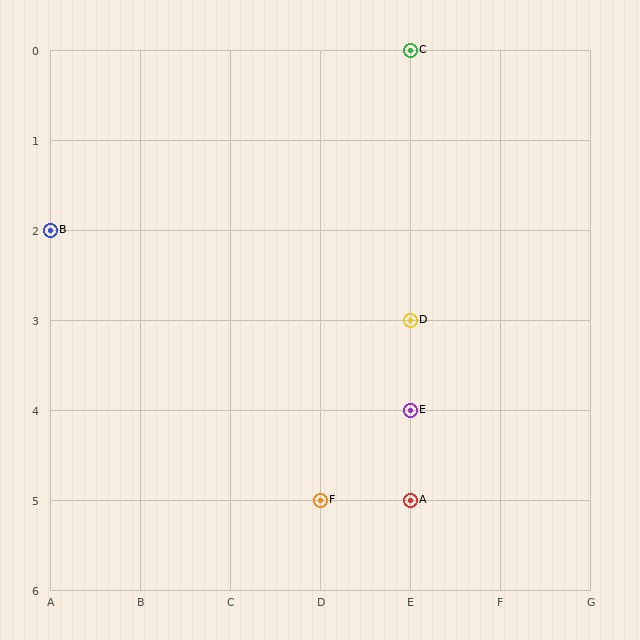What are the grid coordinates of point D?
Point D is at grid coordinates (E, 3).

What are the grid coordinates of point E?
Point E is at grid coordinates (E, 4).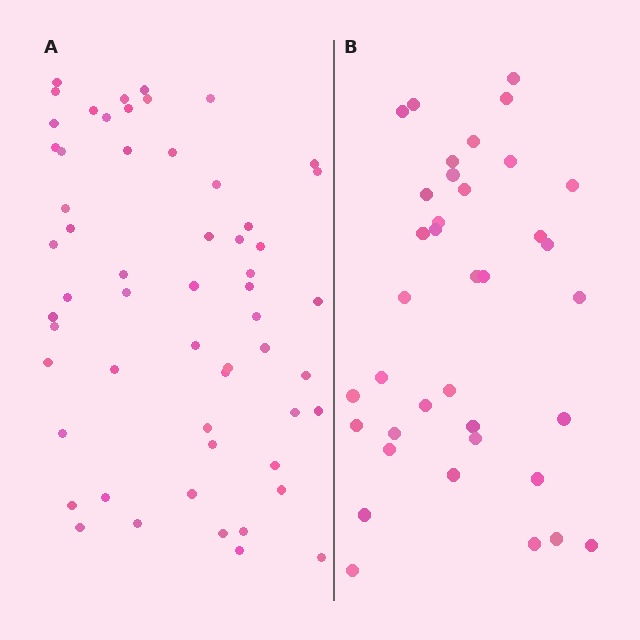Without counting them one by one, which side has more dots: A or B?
Region A (the left region) has more dots.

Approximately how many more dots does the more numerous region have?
Region A has approximately 20 more dots than region B.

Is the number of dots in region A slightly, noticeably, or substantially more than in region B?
Region A has substantially more. The ratio is roughly 1.5 to 1.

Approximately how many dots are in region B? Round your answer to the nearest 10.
About 40 dots. (The exact count is 37, which rounds to 40.)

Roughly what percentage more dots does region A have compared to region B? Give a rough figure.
About 55% more.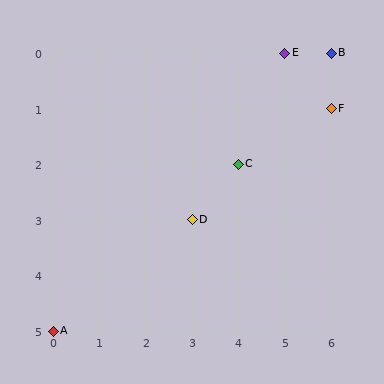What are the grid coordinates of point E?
Point E is at grid coordinates (5, 0).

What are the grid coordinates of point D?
Point D is at grid coordinates (3, 3).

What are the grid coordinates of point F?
Point F is at grid coordinates (6, 1).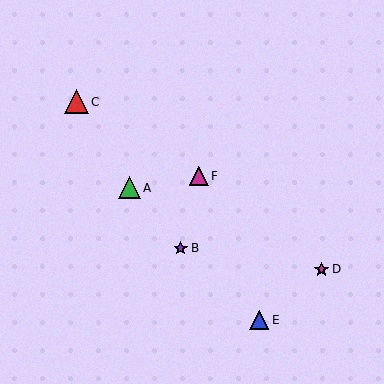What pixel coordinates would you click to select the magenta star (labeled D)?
Click at (321, 269) to select the magenta star D.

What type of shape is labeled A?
Shape A is a green triangle.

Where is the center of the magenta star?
The center of the magenta star is at (321, 269).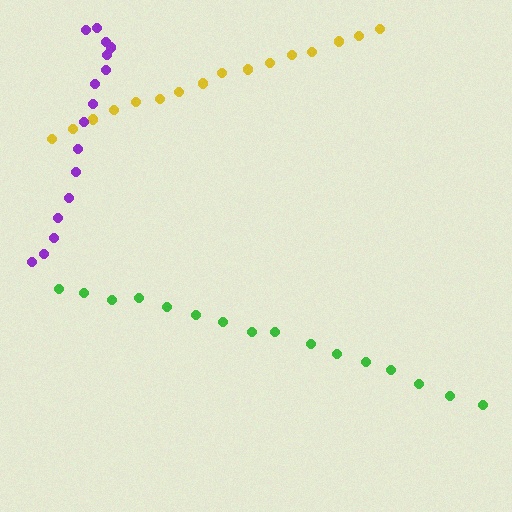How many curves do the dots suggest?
There are 3 distinct paths.